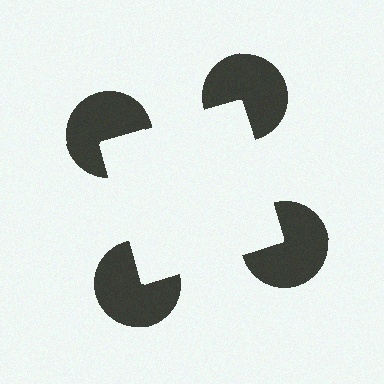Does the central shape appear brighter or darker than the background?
It typically appears slightly brighter than the background, even though no actual brightness change is drawn.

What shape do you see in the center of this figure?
An illusory square — its edges are inferred from the aligned wedge cuts in the pac-man discs, not physically drawn.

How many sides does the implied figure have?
4 sides.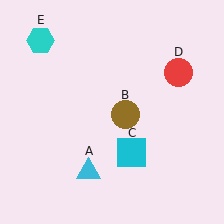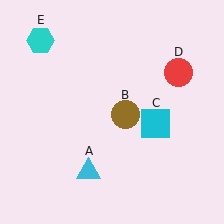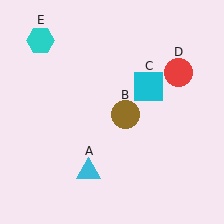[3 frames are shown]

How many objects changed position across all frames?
1 object changed position: cyan square (object C).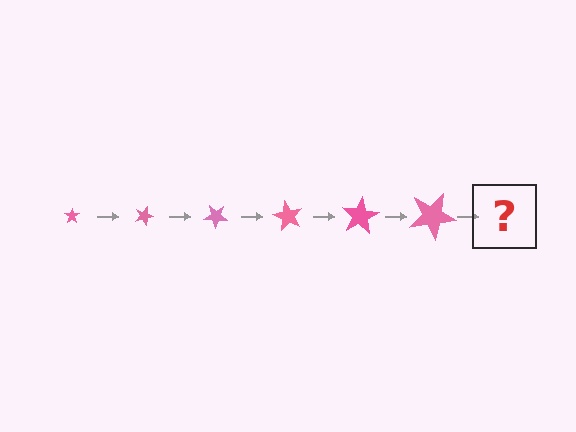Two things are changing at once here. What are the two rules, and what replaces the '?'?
The two rules are that the star grows larger each step and it rotates 20 degrees each step. The '?' should be a star, larger than the previous one and rotated 120 degrees from the start.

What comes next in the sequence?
The next element should be a star, larger than the previous one and rotated 120 degrees from the start.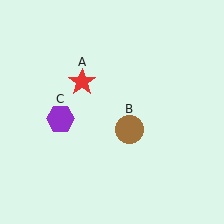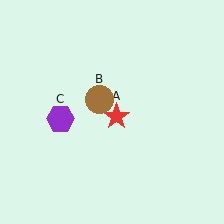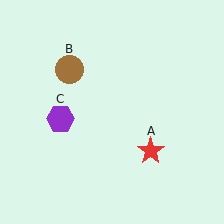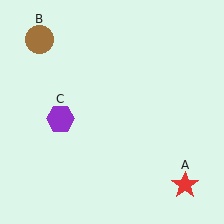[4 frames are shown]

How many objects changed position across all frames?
2 objects changed position: red star (object A), brown circle (object B).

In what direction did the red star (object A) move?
The red star (object A) moved down and to the right.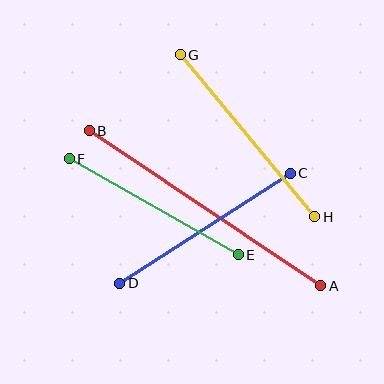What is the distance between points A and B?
The distance is approximately 279 pixels.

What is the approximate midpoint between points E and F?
The midpoint is at approximately (154, 207) pixels.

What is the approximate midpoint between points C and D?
The midpoint is at approximately (205, 228) pixels.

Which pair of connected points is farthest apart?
Points A and B are farthest apart.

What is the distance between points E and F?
The distance is approximately 194 pixels.